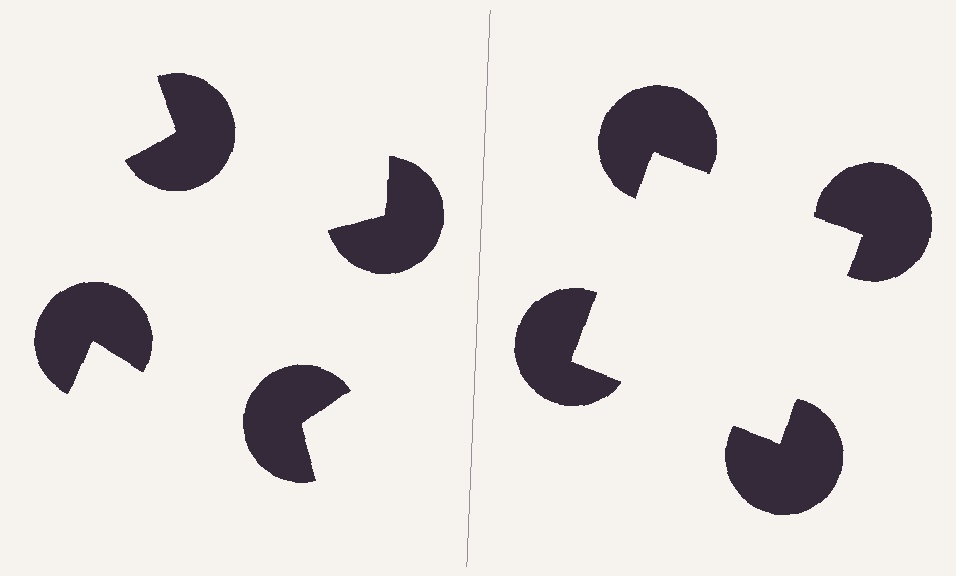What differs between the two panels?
The pac-man discs are positioned identically on both sides; only the wedge orientations differ. On the right they align to a square; on the left they are misaligned.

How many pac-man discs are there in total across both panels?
8 — 4 on each side.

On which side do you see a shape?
An illusory square appears on the right side. On the left side the wedge cuts are rotated, so no coherent shape forms.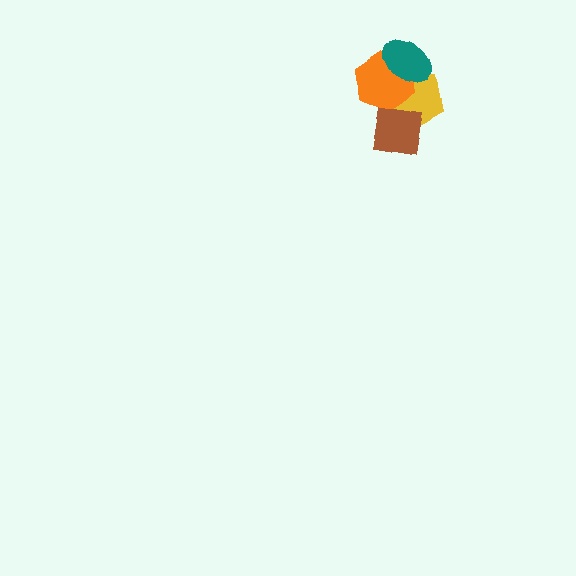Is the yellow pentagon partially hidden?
Yes, it is partially covered by another shape.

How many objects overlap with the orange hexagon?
3 objects overlap with the orange hexagon.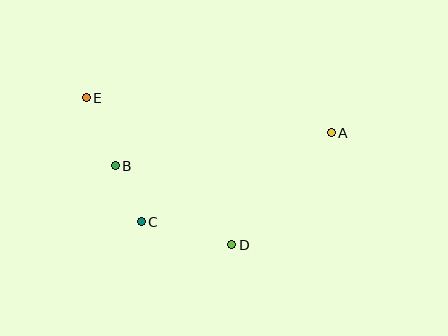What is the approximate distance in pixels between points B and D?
The distance between B and D is approximately 141 pixels.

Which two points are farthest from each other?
Points A and E are farthest from each other.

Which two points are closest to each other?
Points B and C are closest to each other.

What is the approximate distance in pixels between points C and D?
The distance between C and D is approximately 93 pixels.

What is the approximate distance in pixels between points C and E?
The distance between C and E is approximately 136 pixels.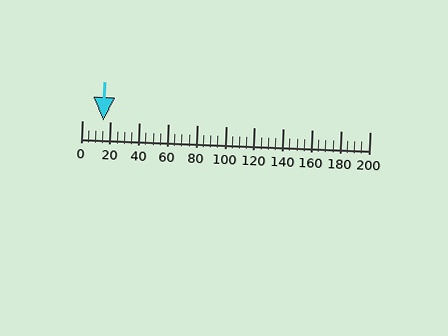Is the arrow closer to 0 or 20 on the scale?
The arrow is closer to 20.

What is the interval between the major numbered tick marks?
The major tick marks are spaced 20 units apart.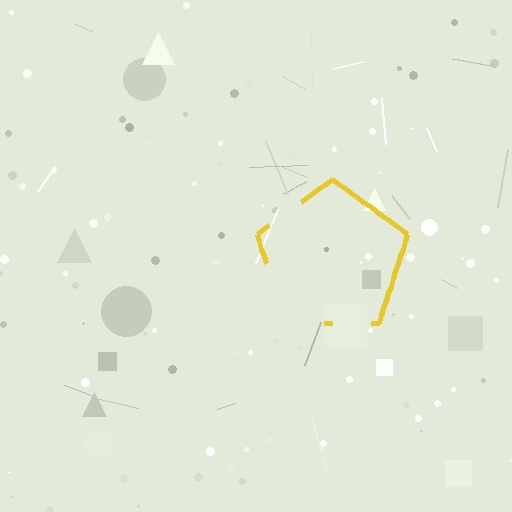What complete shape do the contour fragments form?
The contour fragments form a pentagon.